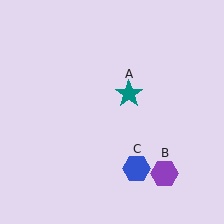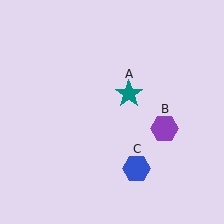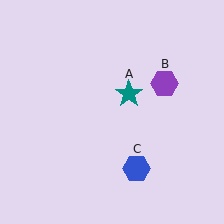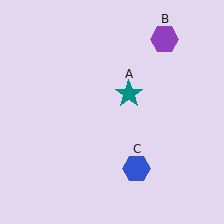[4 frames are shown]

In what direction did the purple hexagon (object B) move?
The purple hexagon (object B) moved up.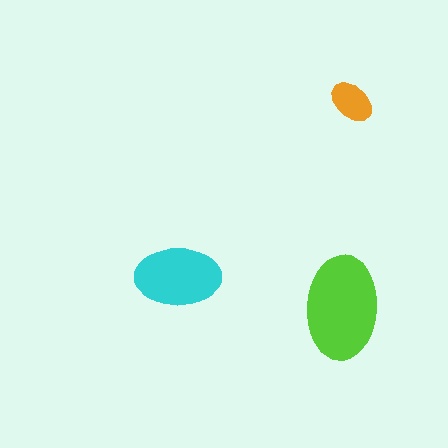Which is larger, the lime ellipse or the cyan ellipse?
The lime one.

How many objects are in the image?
There are 3 objects in the image.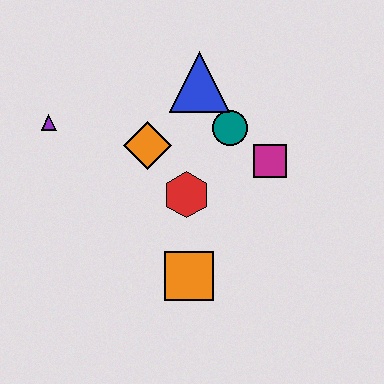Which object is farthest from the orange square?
The purple triangle is farthest from the orange square.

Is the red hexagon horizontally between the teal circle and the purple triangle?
Yes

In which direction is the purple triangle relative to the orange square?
The purple triangle is above the orange square.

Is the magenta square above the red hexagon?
Yes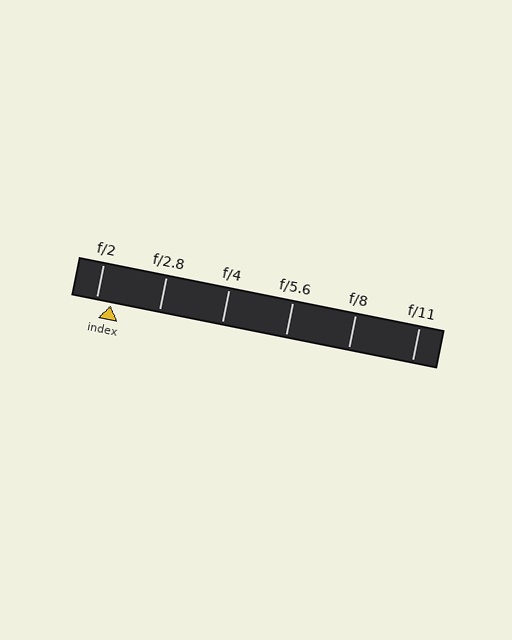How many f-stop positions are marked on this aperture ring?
There are 6 f-stop positions marked.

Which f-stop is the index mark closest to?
The index mark is closest to f/2.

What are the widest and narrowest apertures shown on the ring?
The widest aperture shown is f/2 and the narrowest is f/11.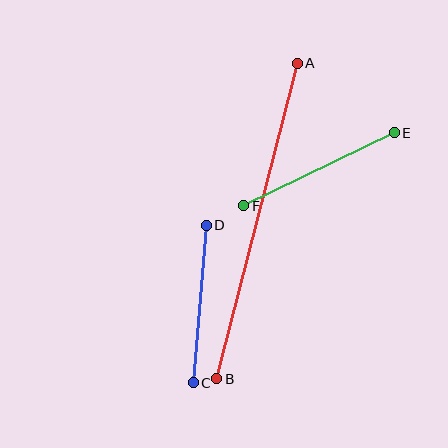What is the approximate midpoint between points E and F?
The midpoint is at approximately (319, 169) pixels.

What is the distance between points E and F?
The distance is approximately 167 pixels.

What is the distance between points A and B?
The distance is approximately 326 pixels.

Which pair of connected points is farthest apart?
Points A and B are farthest apart.